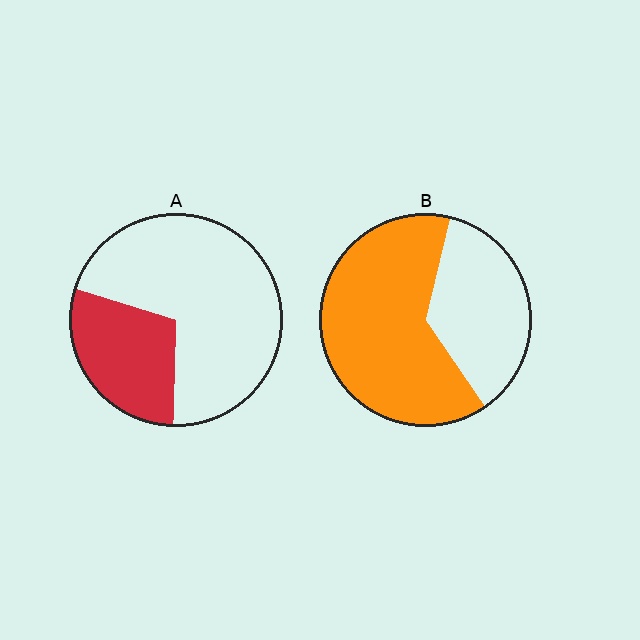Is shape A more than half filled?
No.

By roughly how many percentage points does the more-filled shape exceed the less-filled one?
By roughly 35 percentage points (B over A).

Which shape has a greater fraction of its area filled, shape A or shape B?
Shape B.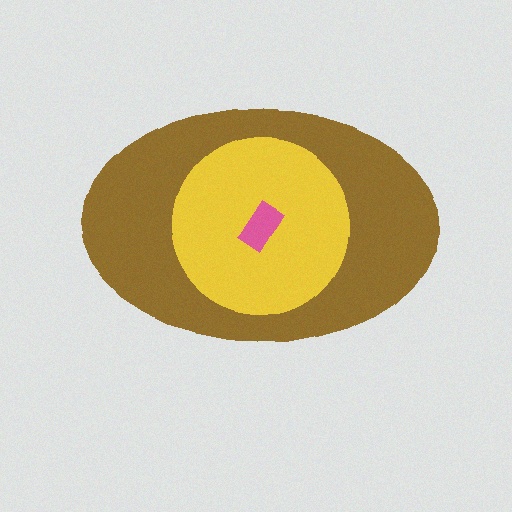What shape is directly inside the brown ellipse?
The yellow circle.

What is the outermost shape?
The brown ellipse.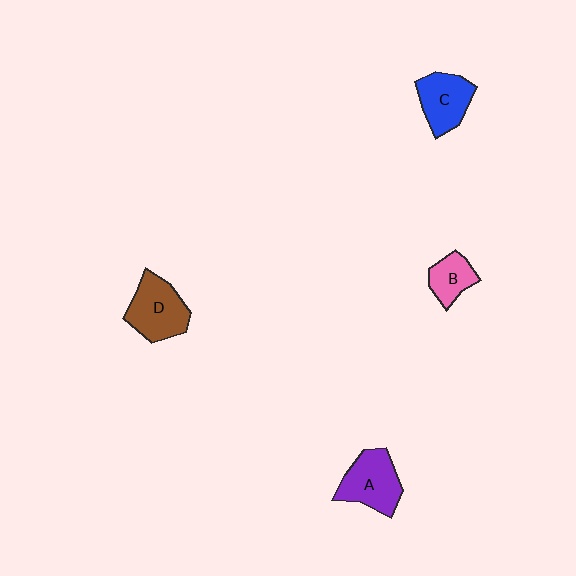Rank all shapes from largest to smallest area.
From largest to smallest: D (brown), A (purple), C (blue), B (pink).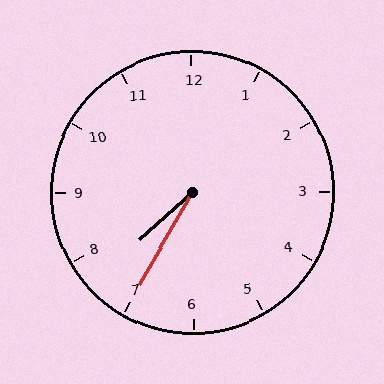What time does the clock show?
7:35.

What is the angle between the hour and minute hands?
Approximately 18 degrees.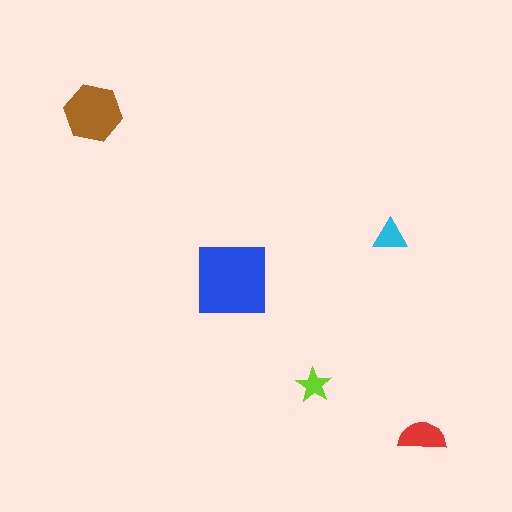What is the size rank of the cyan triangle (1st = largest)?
4th.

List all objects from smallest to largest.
The lime star, the cyan triangle, the red semicircle, the brown hexagon, the blue square.